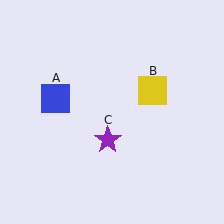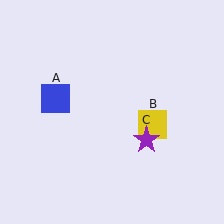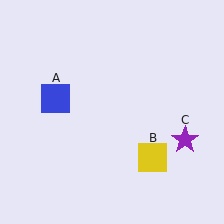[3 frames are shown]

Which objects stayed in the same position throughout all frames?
Blue square (object A) remained stationary.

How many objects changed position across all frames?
2 objects changed position: yellow square (object B), purple star (object C).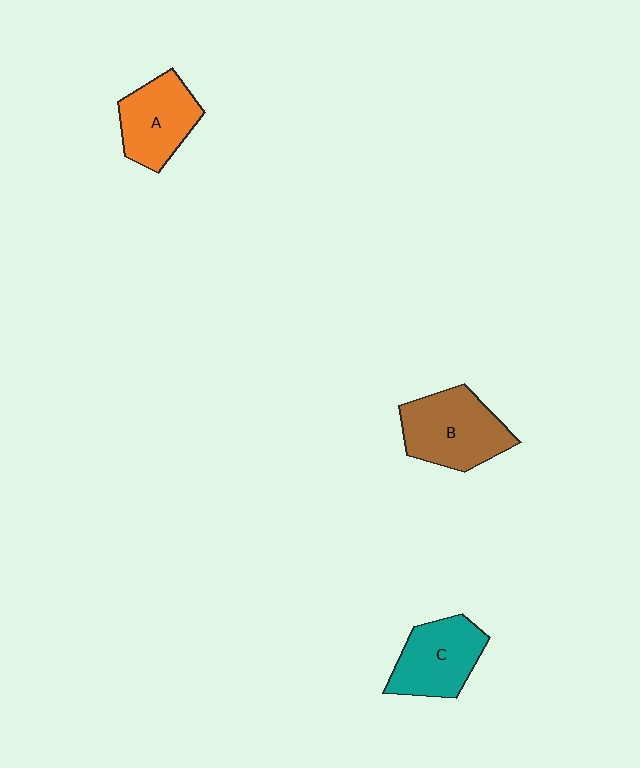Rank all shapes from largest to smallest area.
From largest to smallest: B (brown), C (teal), A (orange).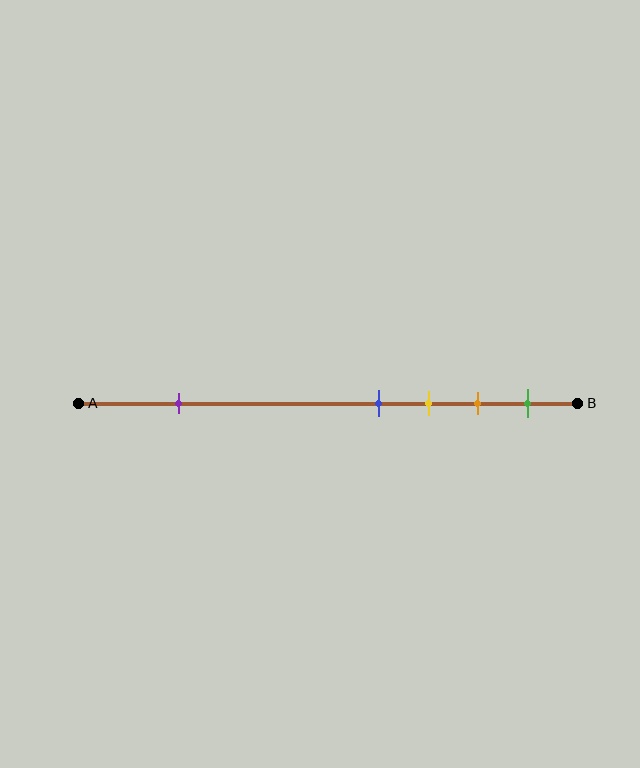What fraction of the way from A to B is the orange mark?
The orange mark is approximately 80% (0.8) of the way from A to B.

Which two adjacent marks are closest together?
The blue and yellow marks are the closest adjacent pair.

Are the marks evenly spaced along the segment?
No, the marks are not evenly spaced.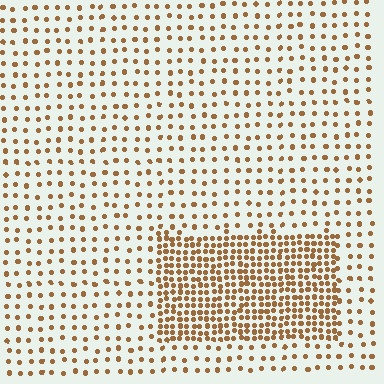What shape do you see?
I see a rectangle.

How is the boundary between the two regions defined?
The boundary is defined by a change in element density (approximately 2.7x ratio). All elements are the same color, size, and shape.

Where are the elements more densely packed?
The elements are more densely packed inside the rectangle boundary.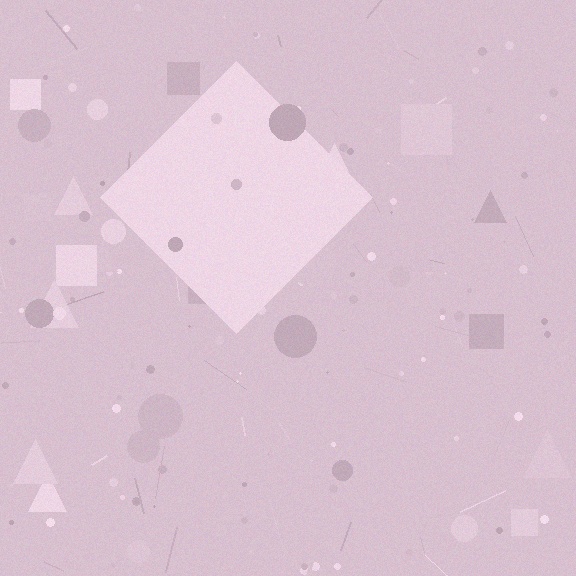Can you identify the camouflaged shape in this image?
The camouflaged shape is a diamond.